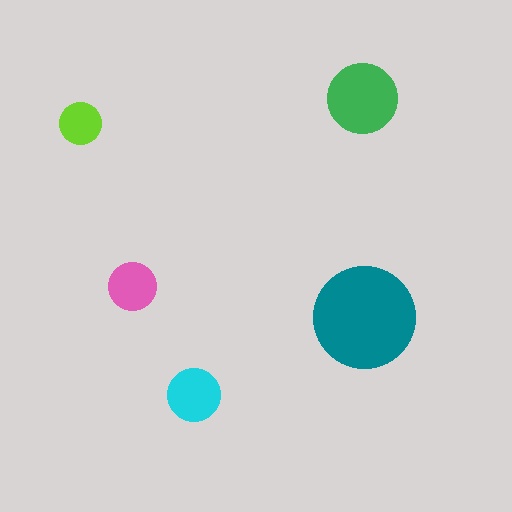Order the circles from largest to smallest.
the teal one, the green one, the cyan one, the pink one, the lime one.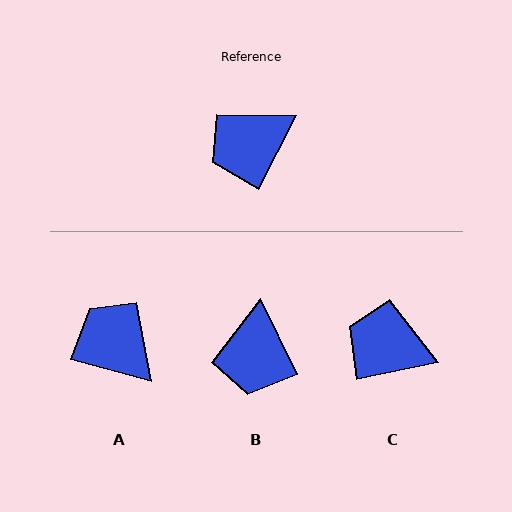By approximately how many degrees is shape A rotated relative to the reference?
Approximately 79 degrees clockwise.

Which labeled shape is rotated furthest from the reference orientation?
A, about 79 degrees away.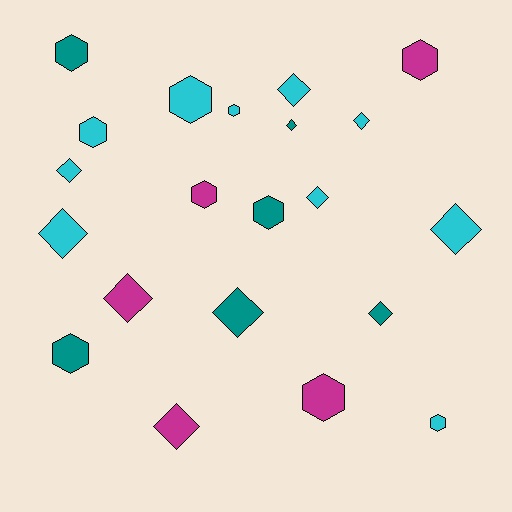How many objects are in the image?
There are 21 objects.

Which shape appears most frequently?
Diamond, with 11 objects.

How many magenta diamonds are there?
There are 2 magenta diamonds.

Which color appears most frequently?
Cyan, with 10 objects.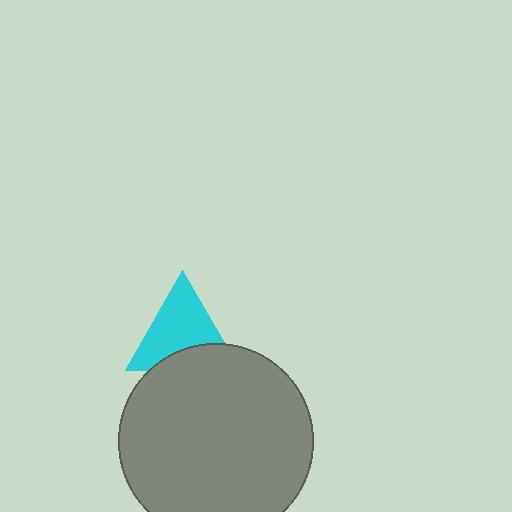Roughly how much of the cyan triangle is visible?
Most of it is visible (roughly 69%).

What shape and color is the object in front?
The object in front is a gray circle.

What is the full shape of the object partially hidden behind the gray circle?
The partially hidden object is a cyan triangle.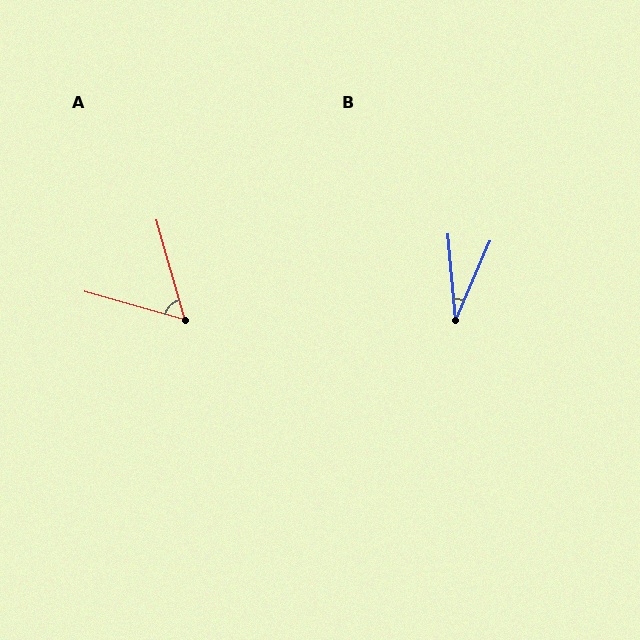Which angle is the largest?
A, at approximately 59 degrees.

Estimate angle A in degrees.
Approximately 59 degrees.